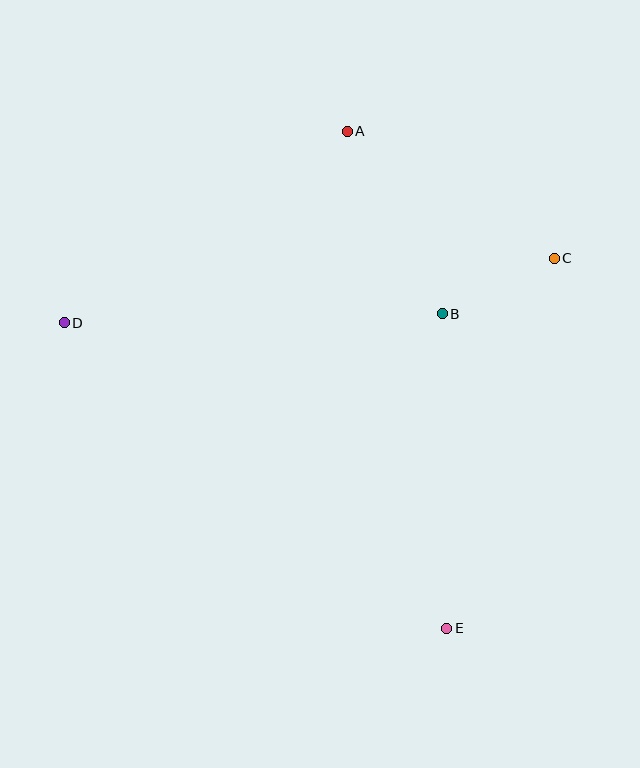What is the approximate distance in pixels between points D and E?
The distance between D and E is approximately 490 pixels.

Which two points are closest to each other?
Points B and C are closest to each other.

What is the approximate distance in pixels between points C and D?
The distance between C and D is approximately 494 pixels.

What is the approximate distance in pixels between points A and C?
The distance between A and C is approximately 243 pixels.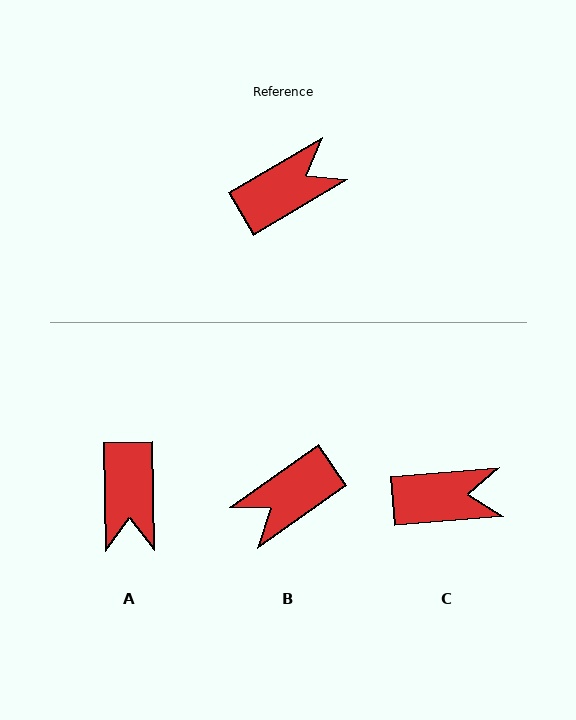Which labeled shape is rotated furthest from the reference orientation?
B, about 175 degrees away.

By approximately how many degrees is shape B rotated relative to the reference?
Approximately 175 degrees clockwise.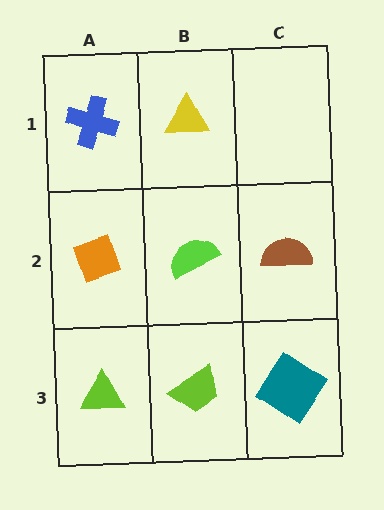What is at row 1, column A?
A blue cross.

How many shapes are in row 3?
3 shapes.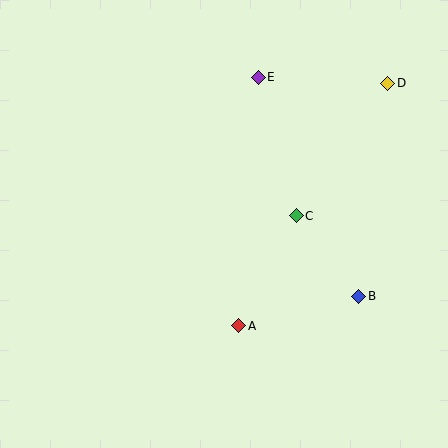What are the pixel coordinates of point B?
Point B is at (359, 296).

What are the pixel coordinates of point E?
Point E is at (258, 77).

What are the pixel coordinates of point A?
Point A is at (239, 326).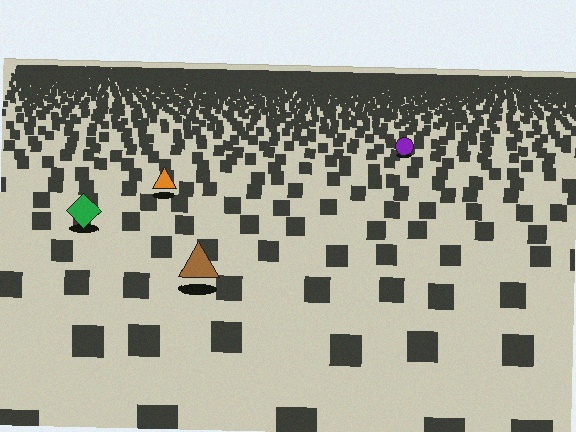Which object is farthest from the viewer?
The purple circle is farthest from the viewer. It appears smaller and the ground texture around it is denser.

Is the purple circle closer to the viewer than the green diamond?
No. The green diamond is closer — you can tell from the texture gradient: the ground texture is coarser near it.